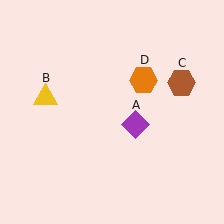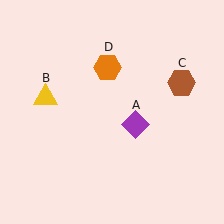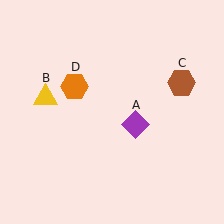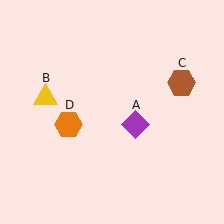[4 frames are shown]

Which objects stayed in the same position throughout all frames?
Purple diamond (object A) and yellow triangle (object B) and brown hexagon (object C) remained stationary.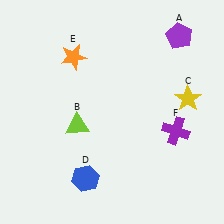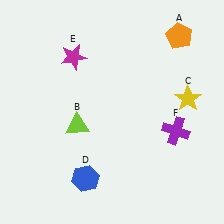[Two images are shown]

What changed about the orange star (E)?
In Image 1, E is orange. In Image 2, it changed to magenta.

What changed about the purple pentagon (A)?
In Image 1, A is purple. In Image 2, it changed to orange.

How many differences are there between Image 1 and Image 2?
There are 2 differences between the two images.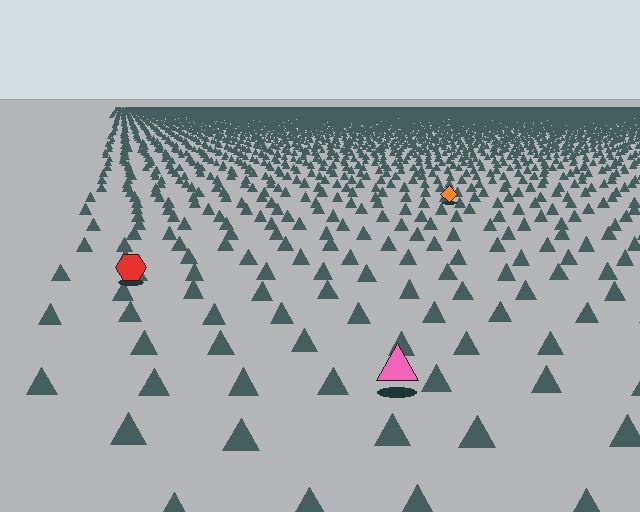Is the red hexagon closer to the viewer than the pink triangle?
No. The pink triangle is closer — you can tell from the texture gradient: the ground texture is coarser near it.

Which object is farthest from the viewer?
The orange diamond is farthest from the viewer. It appears smaller and the ground texture around it is denser.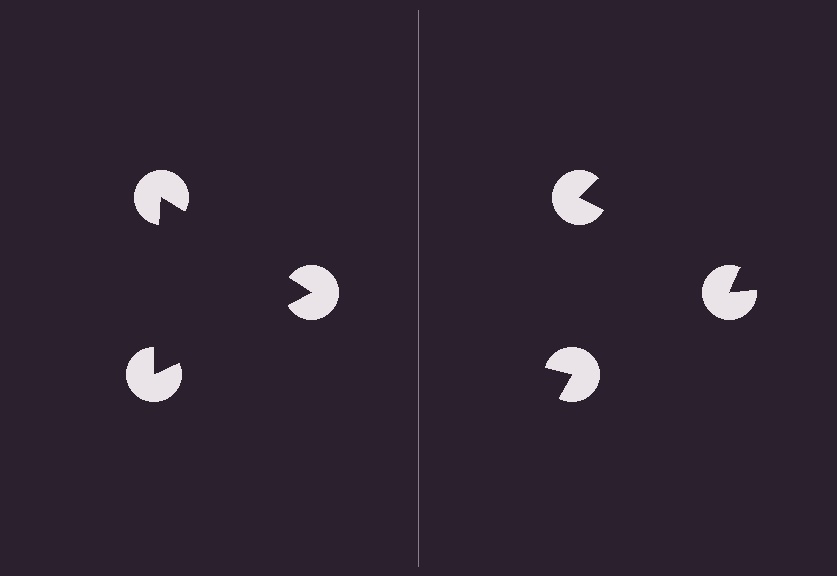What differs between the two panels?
The pac-man discs are positioned identically on both sides; only the wedge orientations differ. On the left they align to a triangle; on the right they are misaligned.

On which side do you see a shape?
An illusory triangle appears on the left side. On the right side the wedge cuts are rotated, so no coherent shape forms.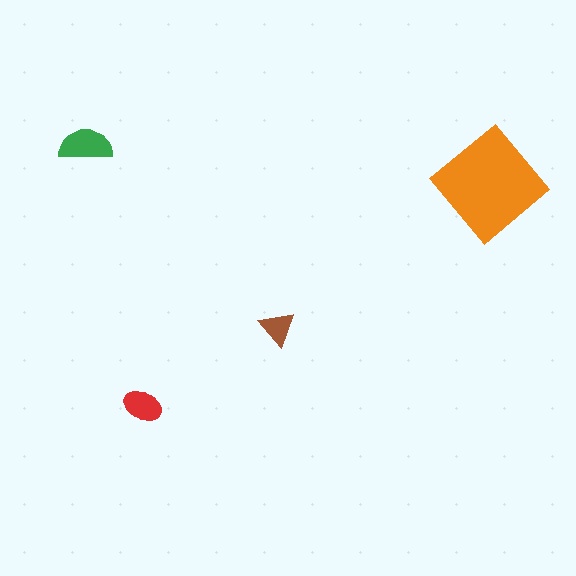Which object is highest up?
The green semicircle is topmost.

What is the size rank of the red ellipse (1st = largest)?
3rd.